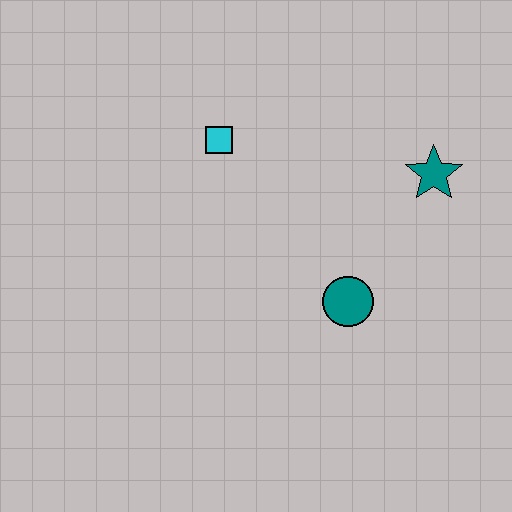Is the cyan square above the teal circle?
Yes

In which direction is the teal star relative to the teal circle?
The teal star is above the teal circle.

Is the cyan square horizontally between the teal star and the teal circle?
No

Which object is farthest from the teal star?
The cyan square is farthest from the teal star.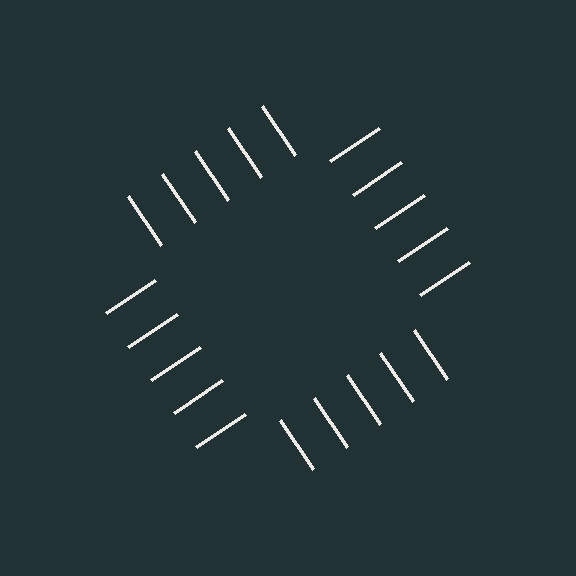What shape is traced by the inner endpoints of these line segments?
An illusory square — the line segments terminate on its edges but no continuous stroke is drawn.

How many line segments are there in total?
20 — 5 along each of the 4 edges.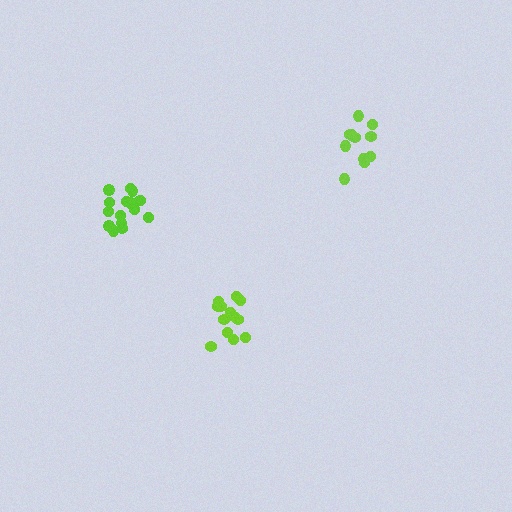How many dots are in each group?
Group 1: 16 dots, Group 2: 11 dots, Group 3: 13 dots (40 total).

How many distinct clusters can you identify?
There are 3 distinct clusters.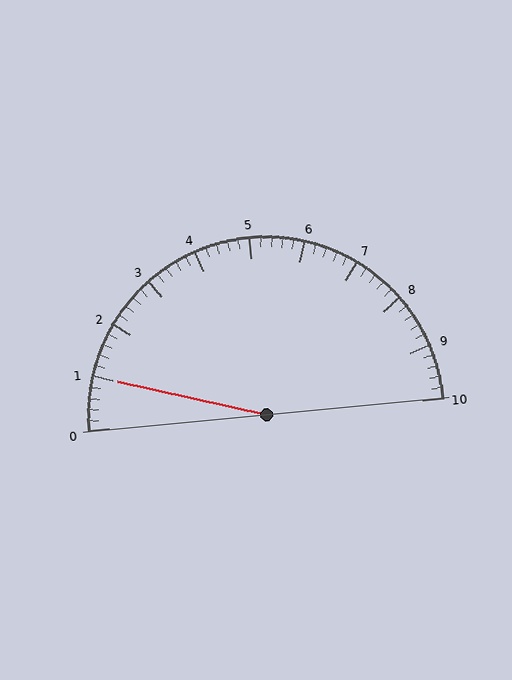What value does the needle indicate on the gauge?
The needle indicates approximately 1.0.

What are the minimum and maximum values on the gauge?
The gauge ranges from 0 to 10.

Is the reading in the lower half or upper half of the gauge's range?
The reading is in the lower half of the range (0 to 10).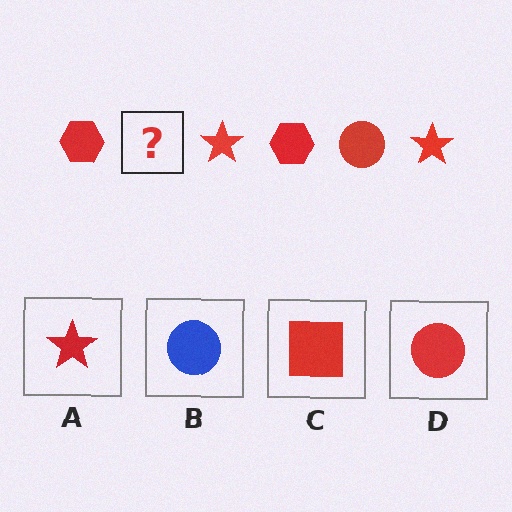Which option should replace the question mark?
Option D.